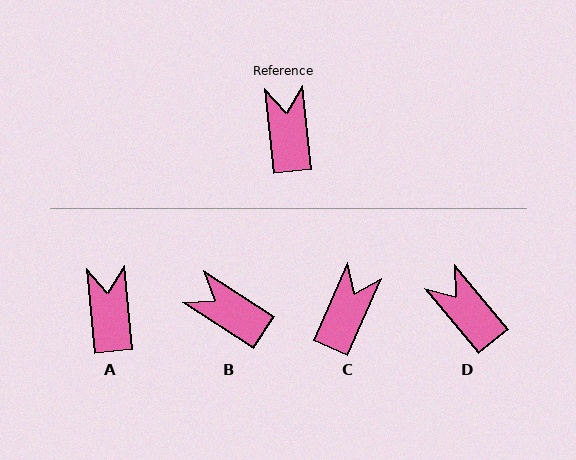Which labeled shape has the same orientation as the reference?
A.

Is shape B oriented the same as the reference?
No, it is off by about 52 degrees.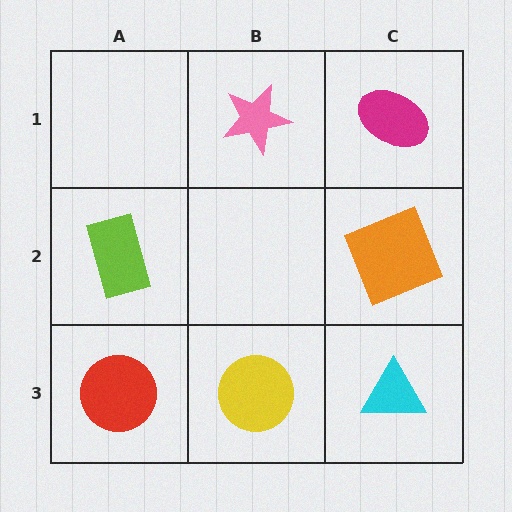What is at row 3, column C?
A cyan triangle.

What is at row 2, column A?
A lime rectangle.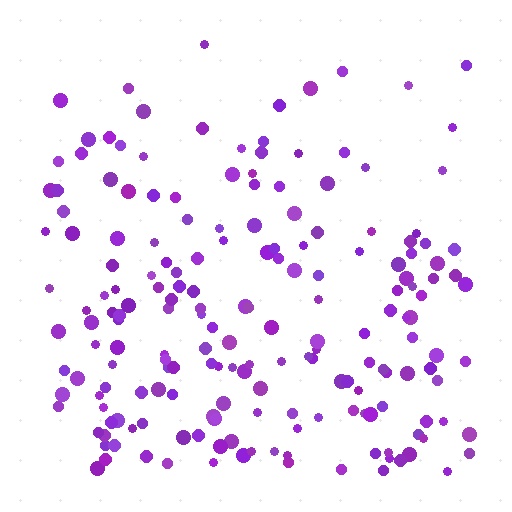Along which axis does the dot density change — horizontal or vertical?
Vertical.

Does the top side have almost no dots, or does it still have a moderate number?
Still a moderate number, just noticeably fewer than the bottom.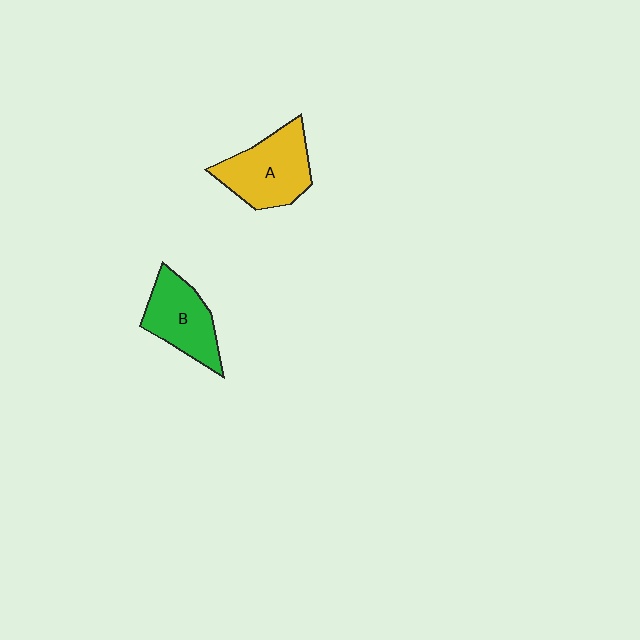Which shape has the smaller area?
Shape B (green).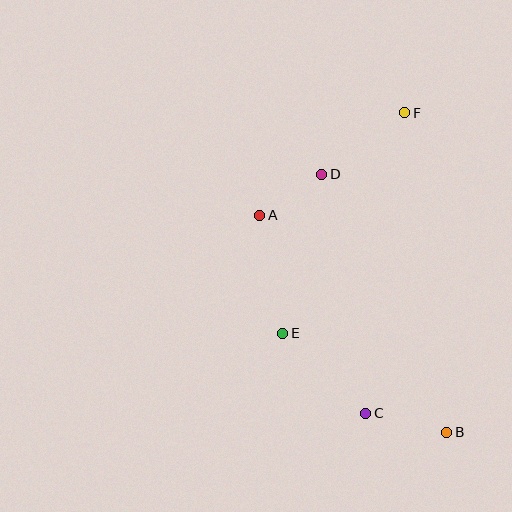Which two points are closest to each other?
Points A and D are closest to each other.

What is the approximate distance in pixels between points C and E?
The distance between C and E is approximately 115 pixels.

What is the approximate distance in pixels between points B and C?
The distance between B and C is approximately 83 pixels.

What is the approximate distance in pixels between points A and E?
The distance between A and E is approximately 120 pixels.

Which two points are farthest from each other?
Points B and F are farthest from each other.